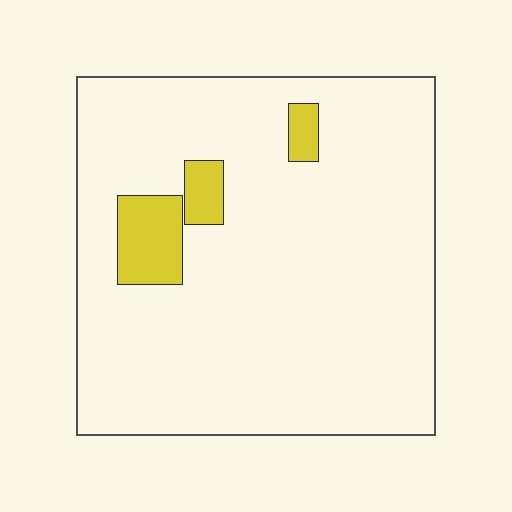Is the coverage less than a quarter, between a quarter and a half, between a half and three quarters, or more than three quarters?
Less than a quarter.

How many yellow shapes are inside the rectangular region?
3.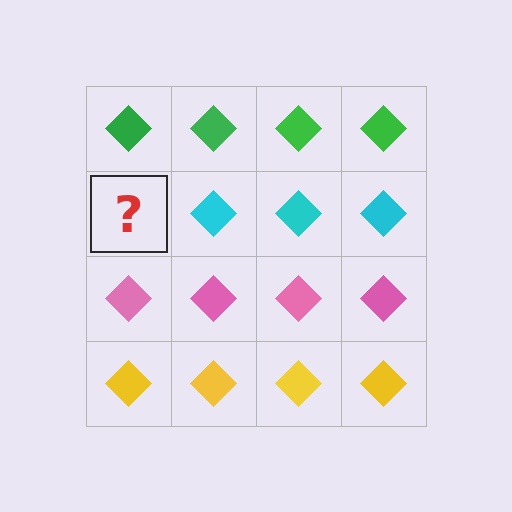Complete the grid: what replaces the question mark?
The question mark should be replaced with a cyan diamond.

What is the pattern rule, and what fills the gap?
The rule is that each row has a consistent color. The gap should be filled with a cyan diamond.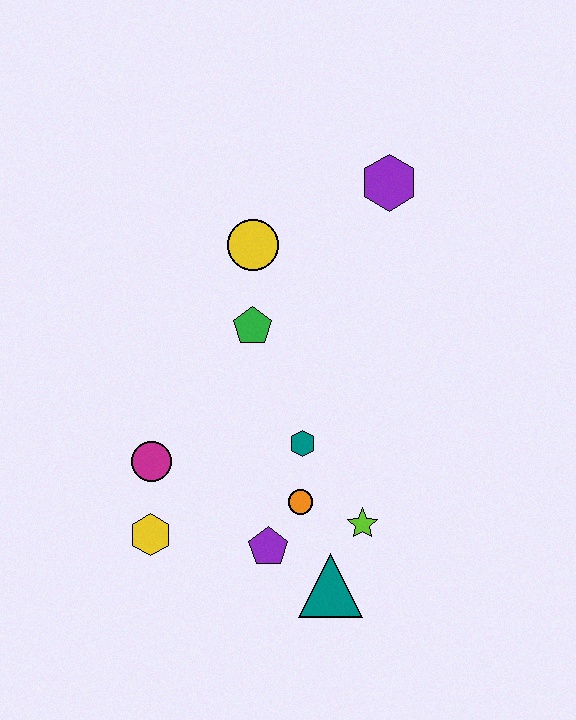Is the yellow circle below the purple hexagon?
Yes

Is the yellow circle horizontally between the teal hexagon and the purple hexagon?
No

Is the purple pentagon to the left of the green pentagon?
No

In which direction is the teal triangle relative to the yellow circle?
The teal triangle is below the yellow circle.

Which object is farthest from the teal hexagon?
The purple hexagon is farthest from the teal hexagon.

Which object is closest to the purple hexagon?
The yellow circle is closest to the purple hexagon.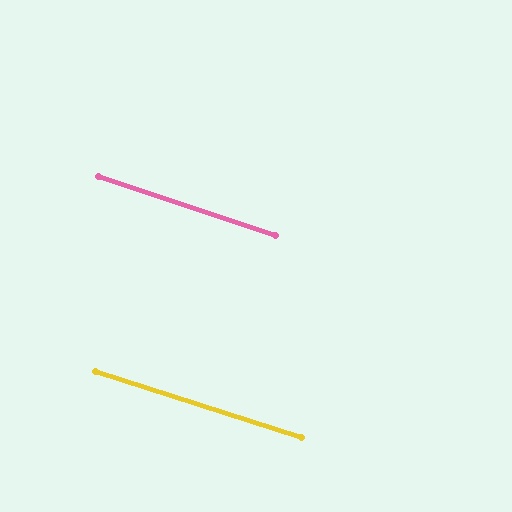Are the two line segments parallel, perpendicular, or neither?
Parallel — their directions differ by only 0.7°.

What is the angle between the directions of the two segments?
Approximately 1 degree.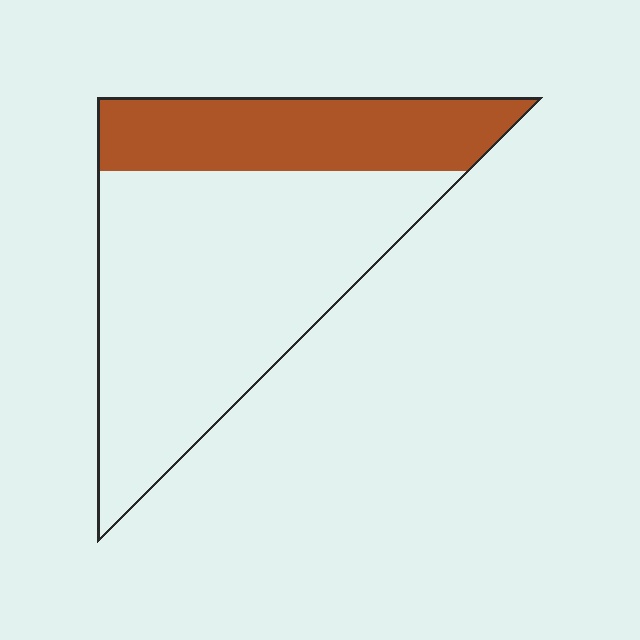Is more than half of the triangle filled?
No.